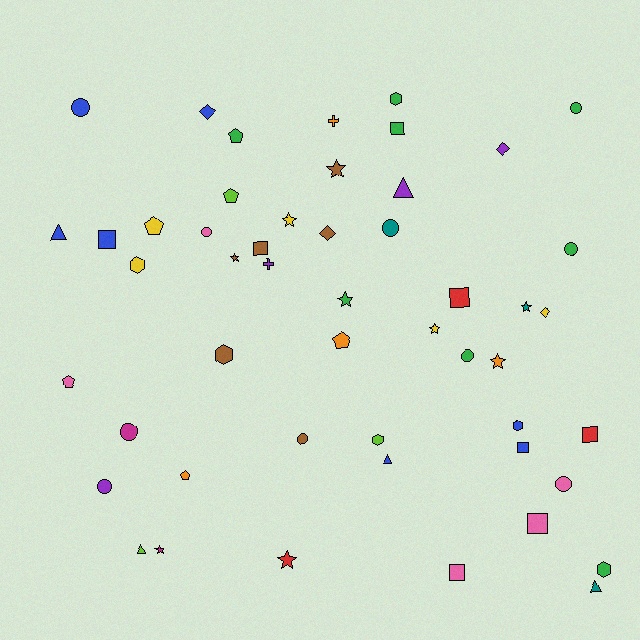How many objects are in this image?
There are 50 objects.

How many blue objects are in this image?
There are 7 blue objects.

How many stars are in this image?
There are 9 stars.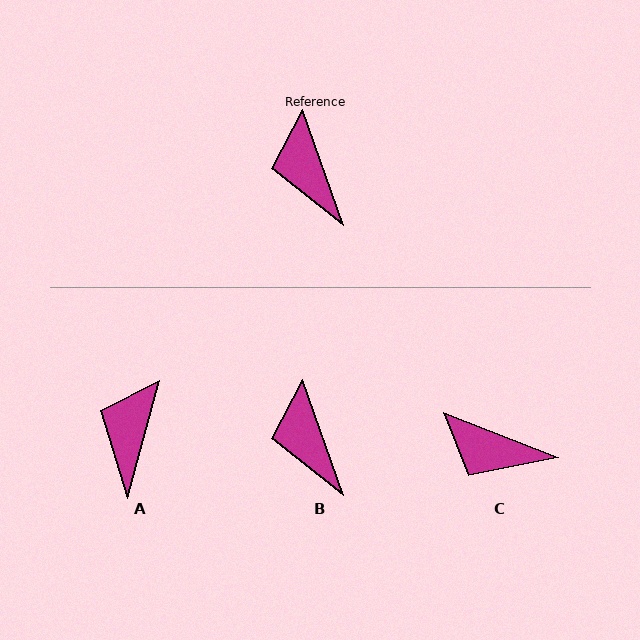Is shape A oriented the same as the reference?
No, it is off by about 35 degrees.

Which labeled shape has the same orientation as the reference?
B.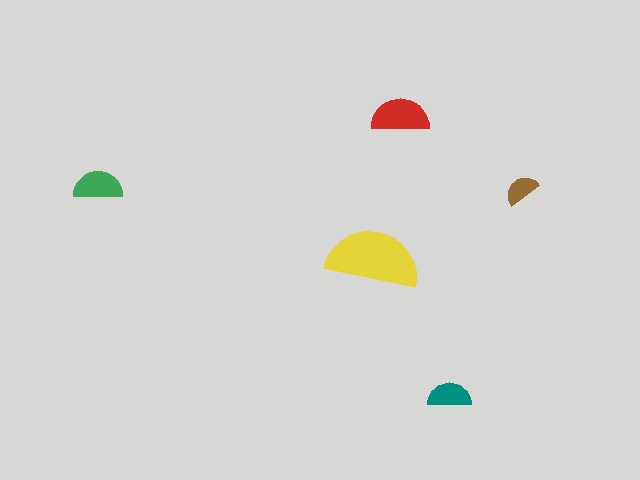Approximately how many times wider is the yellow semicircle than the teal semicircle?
About 2 times wider.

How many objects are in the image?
There are 5 objects in the image.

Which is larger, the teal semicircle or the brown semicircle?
The teal one.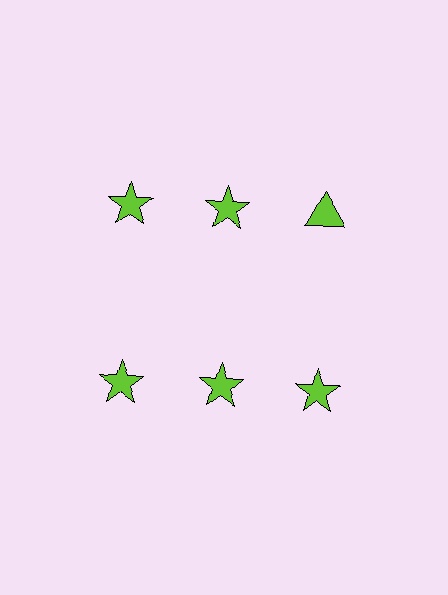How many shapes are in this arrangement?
There are 6 shapes arranged in a grid pattern.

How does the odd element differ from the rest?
It has a different shape: triangle instead of star.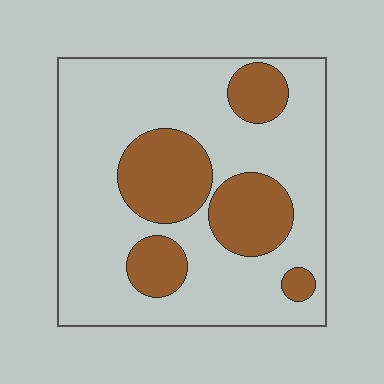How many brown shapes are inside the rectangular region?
5.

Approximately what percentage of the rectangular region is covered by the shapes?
Approximately 25%.